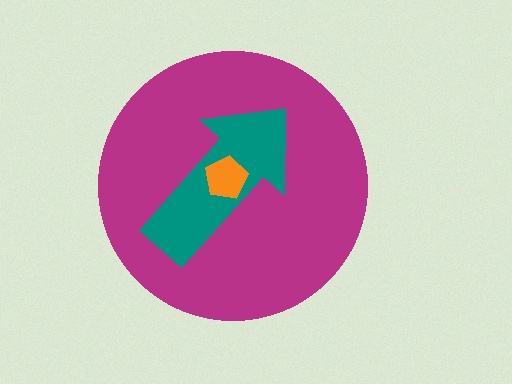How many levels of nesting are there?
3.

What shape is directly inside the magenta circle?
The teal arrow.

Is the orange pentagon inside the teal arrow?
Yes.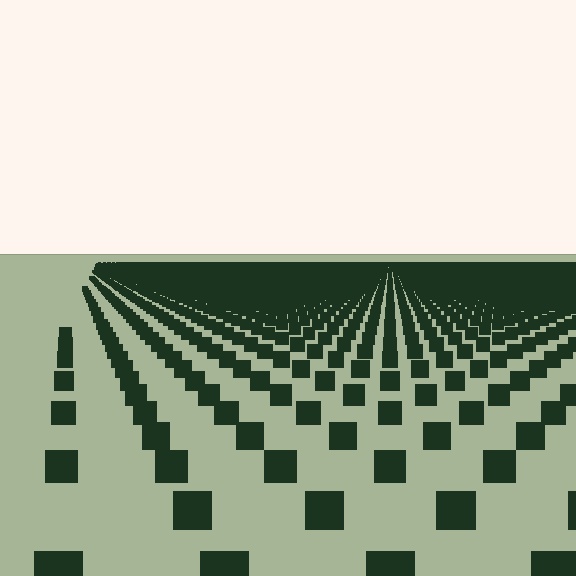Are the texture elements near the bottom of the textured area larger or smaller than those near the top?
Larger. Near the bottom, elements are closer to the viewer and appear at a bigger on-screen size.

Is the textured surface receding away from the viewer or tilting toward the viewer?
The surface is receding away from the viewer. Texture elements get smaller and denser toward the top.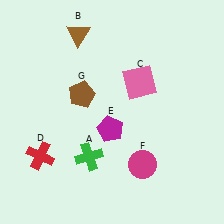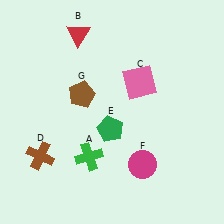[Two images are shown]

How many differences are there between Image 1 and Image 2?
There are 3 differences between the two images.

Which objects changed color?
B changed from brown to red. D changed from red to brown. E changed from magenta to green.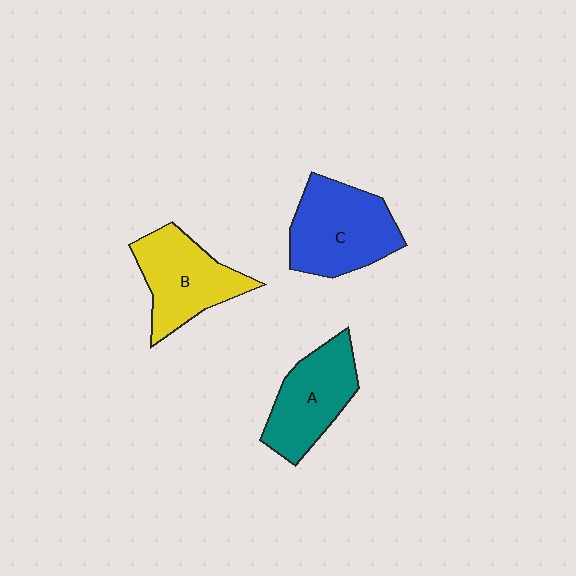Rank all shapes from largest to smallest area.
From largest to smallest: C (blue), B (yellow), A (teal).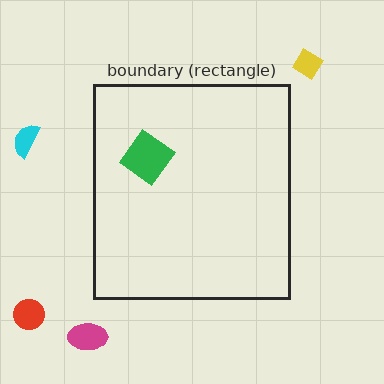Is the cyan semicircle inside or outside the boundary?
Outside.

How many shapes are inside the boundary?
1 inside, 4 outside.